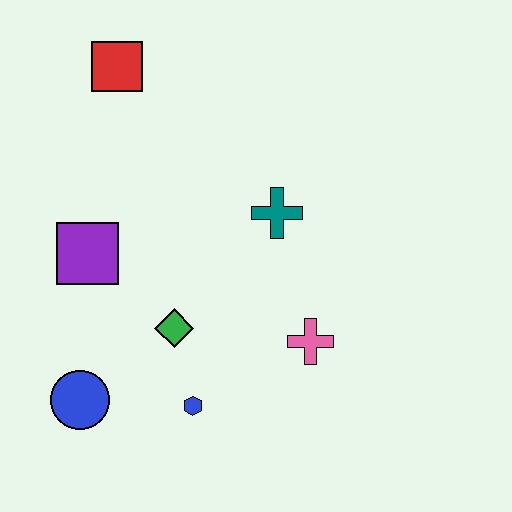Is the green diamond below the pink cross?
No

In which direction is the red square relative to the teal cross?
The red square is to the left of the teal cross.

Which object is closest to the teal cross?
The pink cross is closest to the teal cross.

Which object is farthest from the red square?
The blue hexagon is farthest from the red square.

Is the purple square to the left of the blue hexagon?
Yes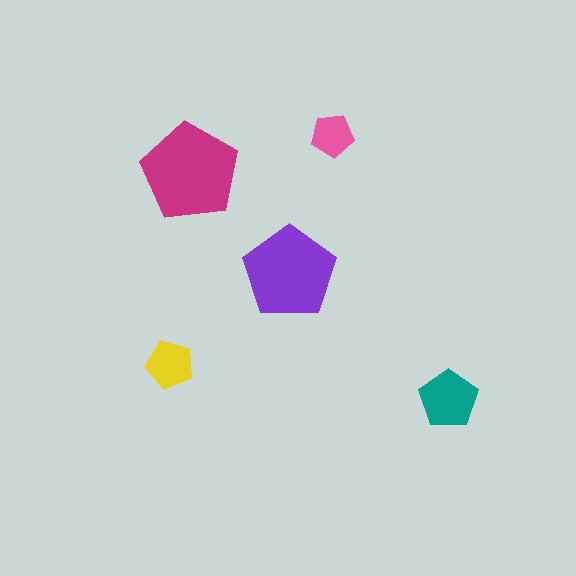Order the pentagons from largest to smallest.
the magenta one, the purple one, the teal one, the yellow one, the pink one.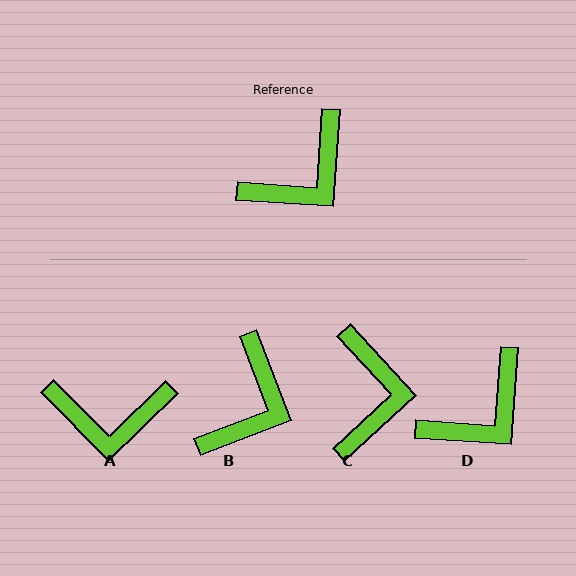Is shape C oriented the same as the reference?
No, it is off by about 47 degrees.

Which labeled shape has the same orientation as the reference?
D.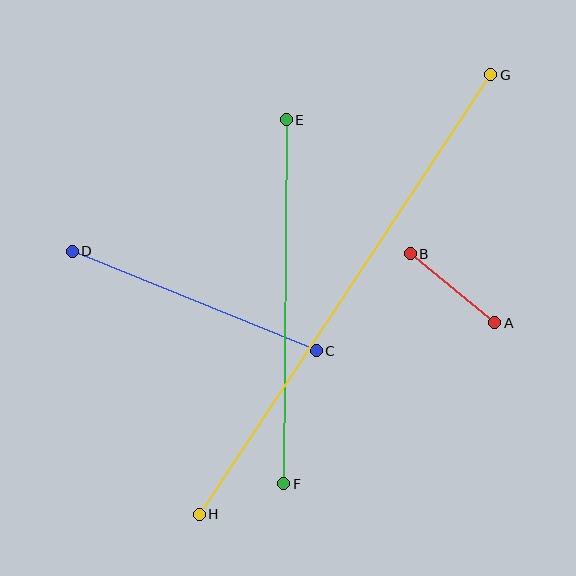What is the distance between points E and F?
The distance is approximately 364 pixels.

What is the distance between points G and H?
The distance is approximately 527 pixels.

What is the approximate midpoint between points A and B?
The midpoint is at approximately (453, 288) pixels.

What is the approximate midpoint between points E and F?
The midpoint is at approximately (285, 302) pixels.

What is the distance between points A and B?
The distance is approximately 109 pixels.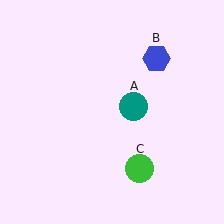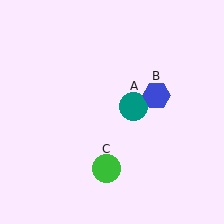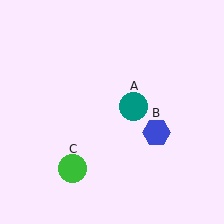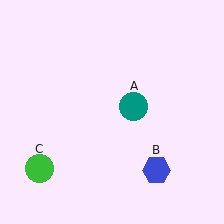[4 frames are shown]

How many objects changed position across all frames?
2 objects changed position: blue hexagon (object B), green circle (object C).